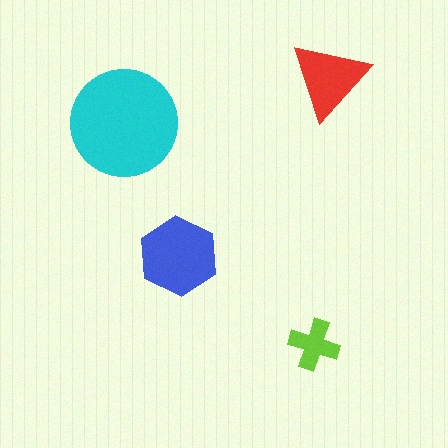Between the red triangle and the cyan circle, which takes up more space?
The cyan circle.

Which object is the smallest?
The lime cross.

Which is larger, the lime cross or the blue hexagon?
The blue hexagon.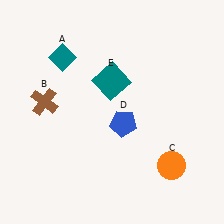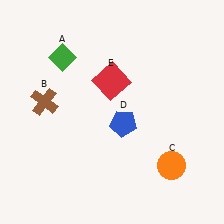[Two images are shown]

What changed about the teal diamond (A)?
In Image 1, A is teal. In Image 2, it changed to green.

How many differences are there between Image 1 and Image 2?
There are 2 differences between the two images.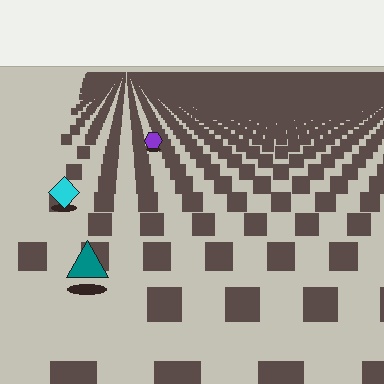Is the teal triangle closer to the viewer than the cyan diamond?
Yes. The teal triangle is closer — you can tell from the texture gradient: the ground texture is coarser near it.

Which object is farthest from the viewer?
The purple hexagon is farthest from the viewer. It appears smaller and the ground texture around it is denser.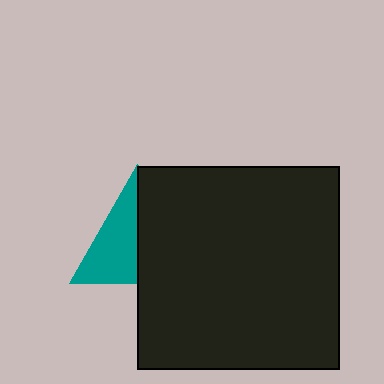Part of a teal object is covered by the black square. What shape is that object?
It is a triangle.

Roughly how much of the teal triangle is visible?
About half of it is visible (roughly 50%).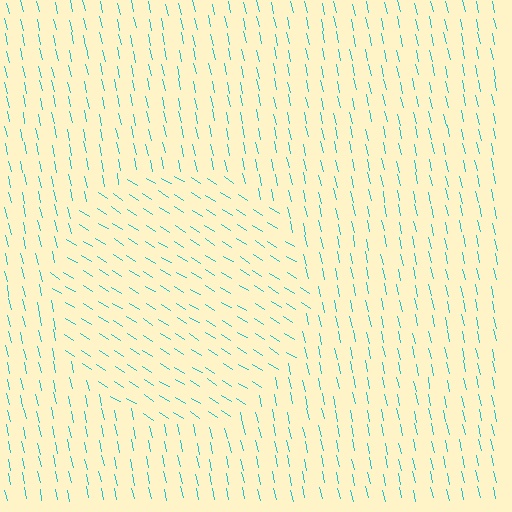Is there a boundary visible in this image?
Yes, there is a texture boundary formed by a change in line orientation.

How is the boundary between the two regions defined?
The boundary is defined purely by a change in line orientation (approximately 45 degrees difference). All lines are the same color and thickness.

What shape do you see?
I see a circle.